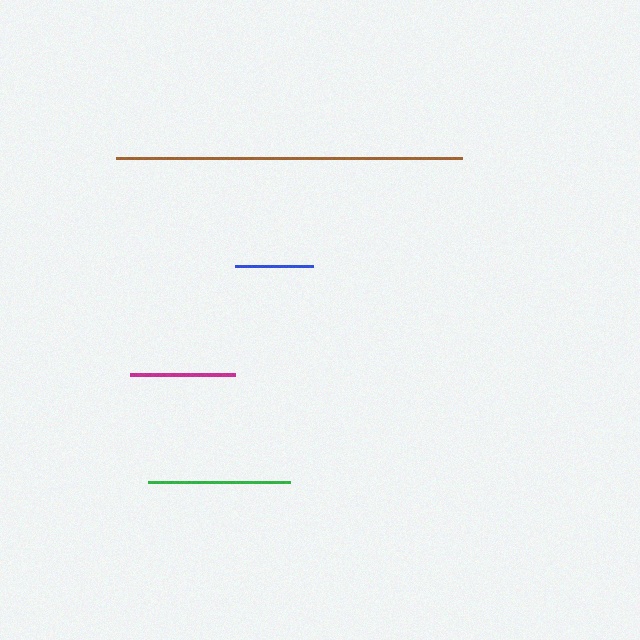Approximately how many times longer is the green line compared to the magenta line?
The green line is approximately 1.4 times the length of the magenta line.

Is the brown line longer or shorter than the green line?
The brown line is longer than the green line.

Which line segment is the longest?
The brown line is the longest at approximately 346 pixels.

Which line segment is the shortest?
The blue line is the shortest at approximately 78 pixels.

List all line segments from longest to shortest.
From longest to shortest: brown, green, magenta, blue.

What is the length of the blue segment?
The blue segment is approximately 78 pixels long.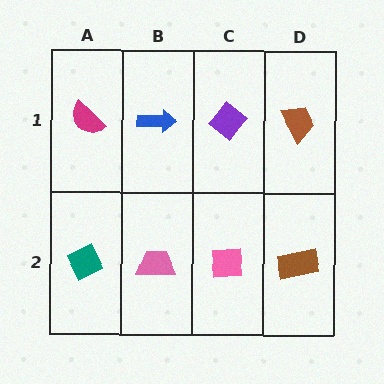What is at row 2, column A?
A teal diamond.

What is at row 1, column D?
A brown trapezoid.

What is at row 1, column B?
A blue arrow.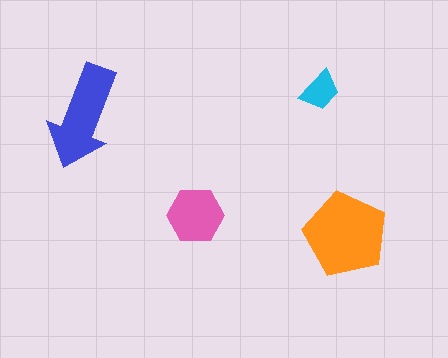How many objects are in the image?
There are 4 objects in the image.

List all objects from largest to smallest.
The orange pentagon, the blue arrow, the pink hexagon, the cyan trapezoid.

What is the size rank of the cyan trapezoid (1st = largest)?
4th.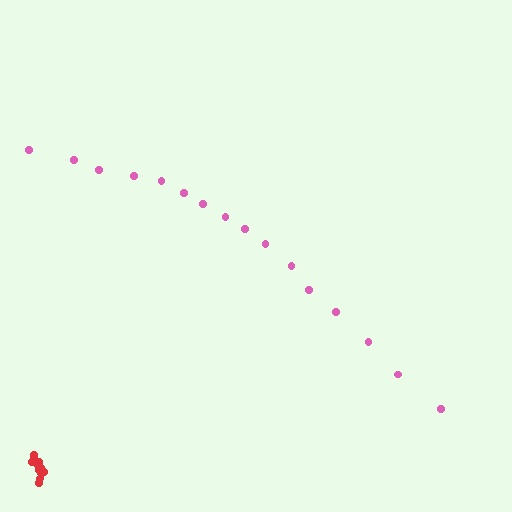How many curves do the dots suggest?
There are 2 distinct paths.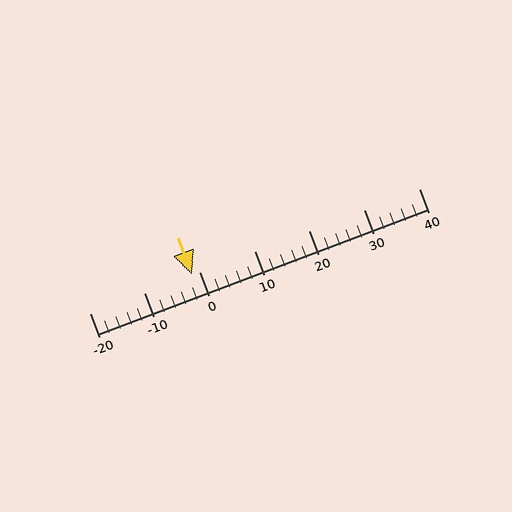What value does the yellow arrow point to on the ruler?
The yellow arrow points to approximately -1.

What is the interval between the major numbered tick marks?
The major tick marks are spaced 10 units apart.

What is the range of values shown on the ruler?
The ruler shows values from -20 to 40.